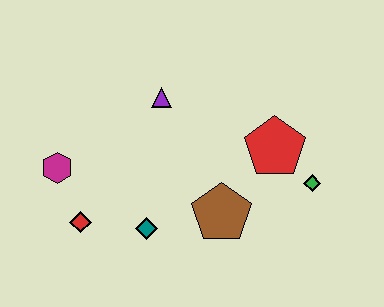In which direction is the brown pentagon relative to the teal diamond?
The brown pentagon is to the right of the teal diamond.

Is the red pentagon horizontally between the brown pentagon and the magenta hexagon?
No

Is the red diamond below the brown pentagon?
Yes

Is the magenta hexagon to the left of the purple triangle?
Yes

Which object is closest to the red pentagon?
The green diamond is closest to the red pentagon.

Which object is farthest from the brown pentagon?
The magenta hexagon is farthest from the brown pentagon.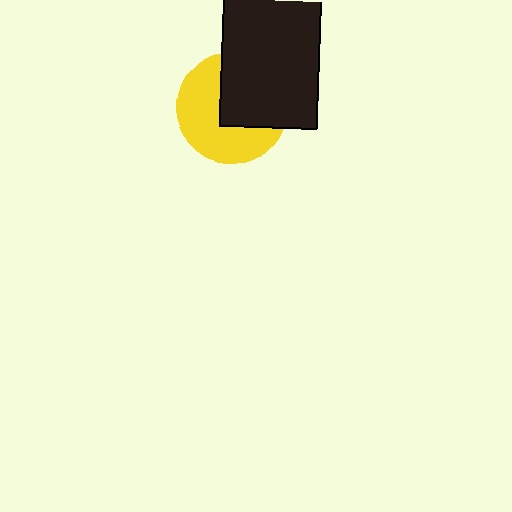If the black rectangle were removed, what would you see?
You would see the complete yellow circle.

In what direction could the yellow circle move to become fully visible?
The yellow circle could move toward the lower-left. That would shift it out from behind the black rectangle entirely.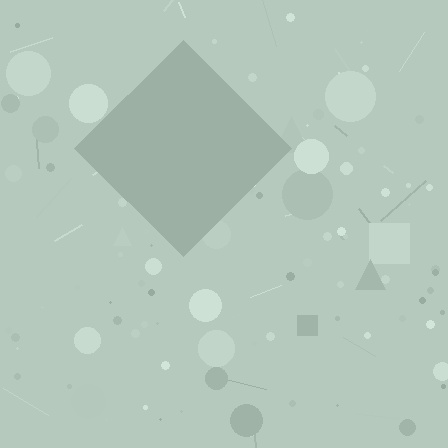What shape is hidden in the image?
A diamond is hidden in the image.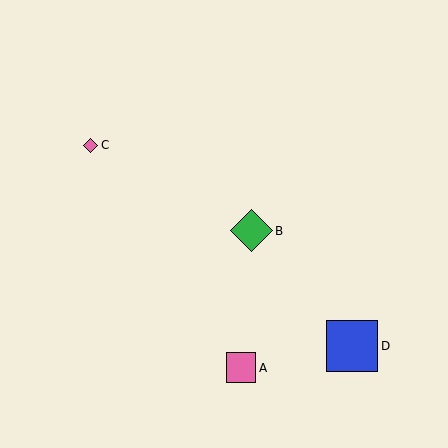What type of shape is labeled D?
Shape D is a blue square.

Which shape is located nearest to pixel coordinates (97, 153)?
The pink diamond (labeled C) at (91, 145) is nearest to that location.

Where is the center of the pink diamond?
The center of the pink diamond is at (91, 145).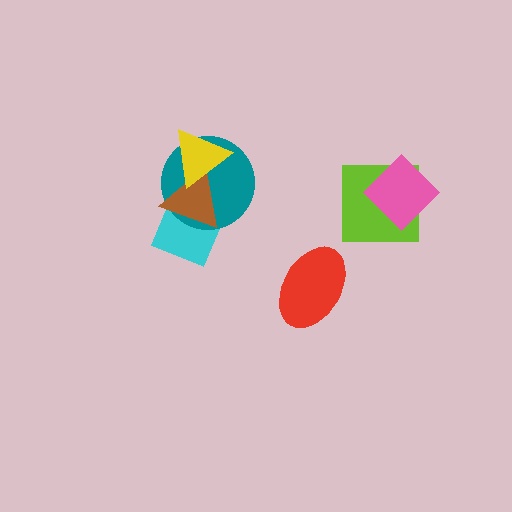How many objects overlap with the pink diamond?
1 object overlaps with the pink diamond.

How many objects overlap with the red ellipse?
0 objects overlap with the red ellipse.